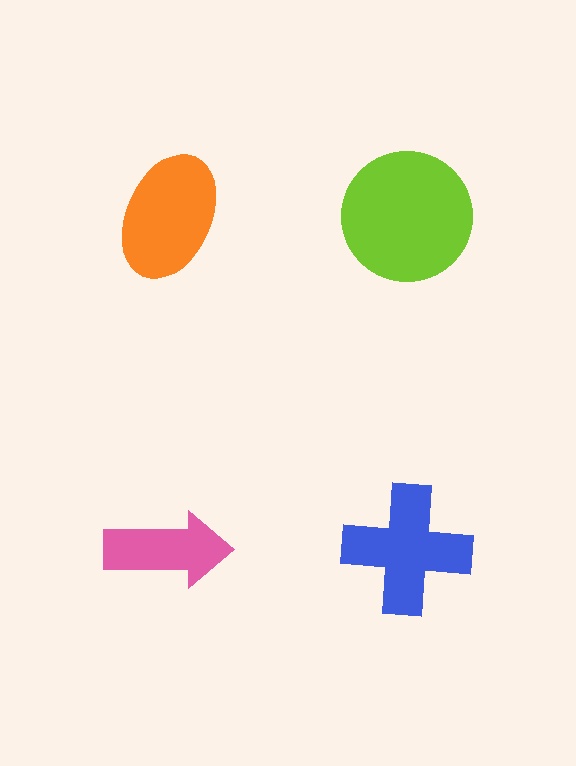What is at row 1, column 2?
A lime circle.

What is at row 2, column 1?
A pink arrow.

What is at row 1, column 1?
An orange ellipse.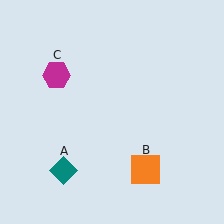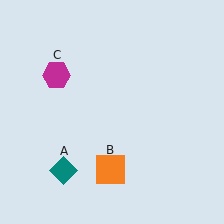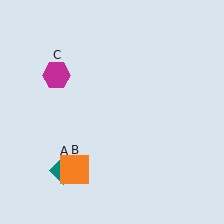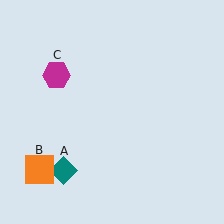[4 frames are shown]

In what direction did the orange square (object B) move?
The orange square (object B) moved left.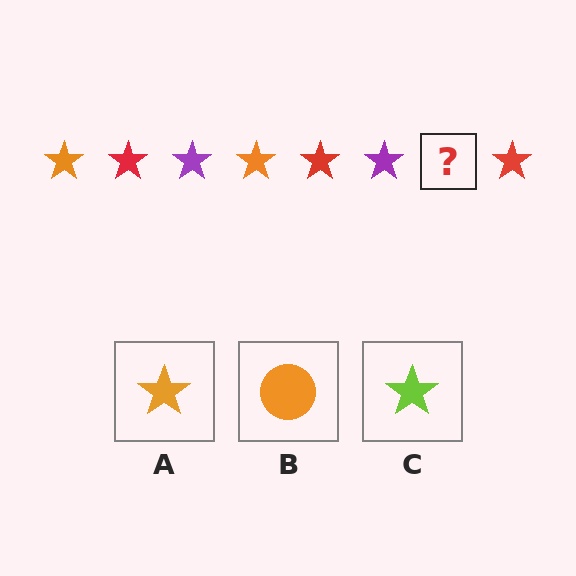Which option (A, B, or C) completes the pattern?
A.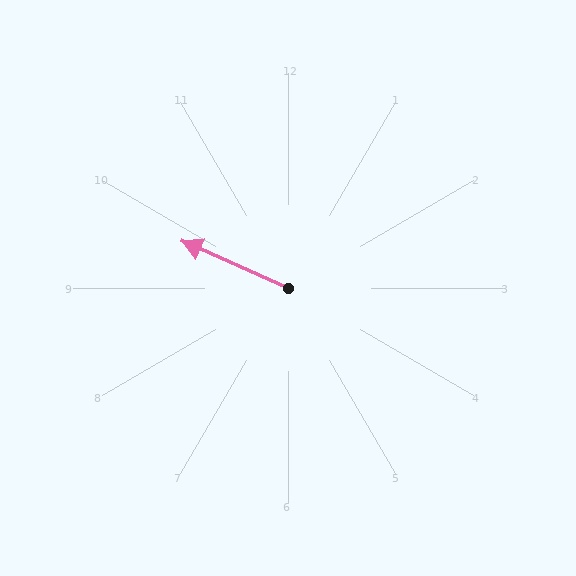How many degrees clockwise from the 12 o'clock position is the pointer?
Approximately 294 degrees.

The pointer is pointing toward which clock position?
Roughly 10 o'clock.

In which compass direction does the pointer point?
Northwest.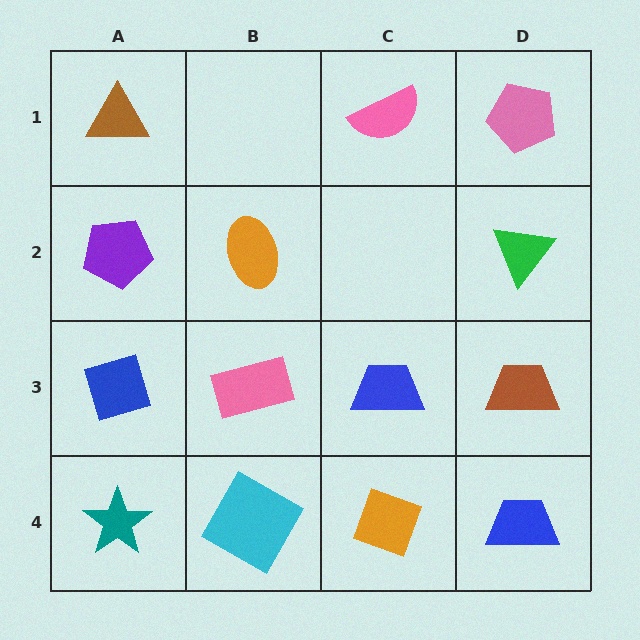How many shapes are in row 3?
4 shapes.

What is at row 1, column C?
A pink semicircle.